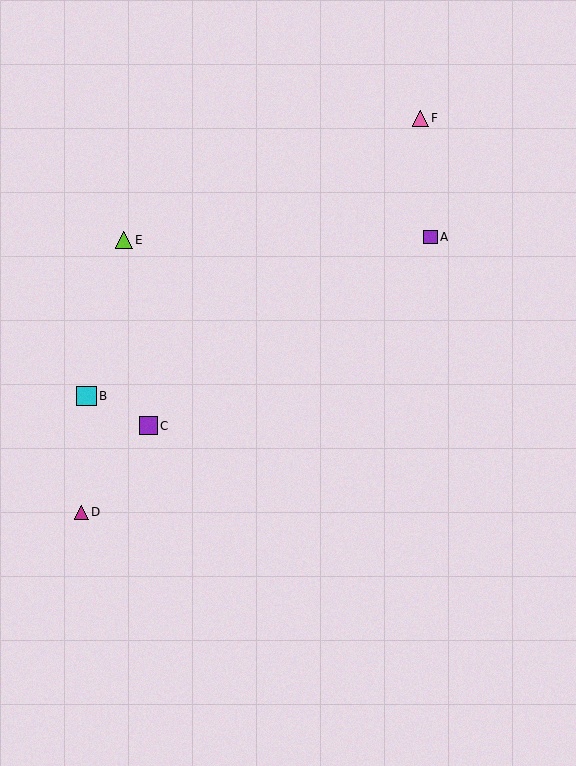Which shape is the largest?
The cyan square (labeled B) is the largest.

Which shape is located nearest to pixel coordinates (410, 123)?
The pink triangle (labeled F) at (420, 118) is nearest to that location.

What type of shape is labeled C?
Shape C is a purple square.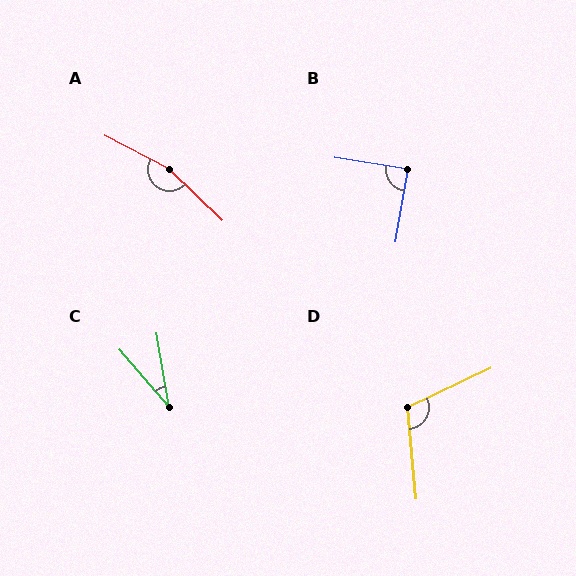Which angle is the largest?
A, at approximately 164 degrees.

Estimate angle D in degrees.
Approximately 110 degrees.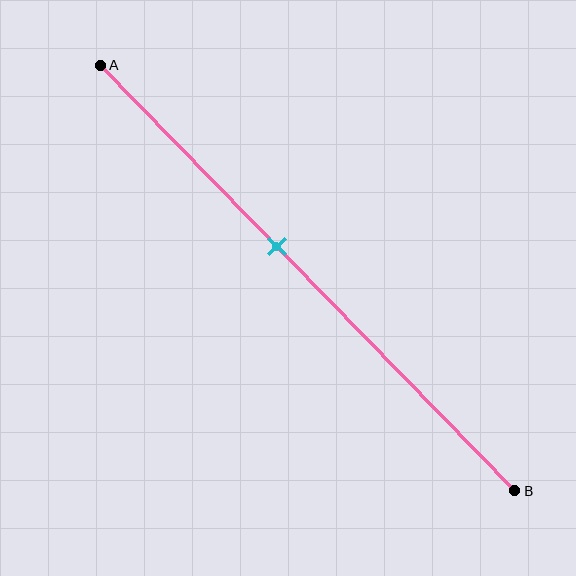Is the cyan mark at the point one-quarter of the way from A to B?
No, the mark is at about 45% from A, not at the 25% one-quarter point.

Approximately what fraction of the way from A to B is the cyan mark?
The cyan mark is approximately 45% of the way from A to B.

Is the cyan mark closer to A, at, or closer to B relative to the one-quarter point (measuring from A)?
The cyan mark is closer to point B than the one-quarter point of segment AB.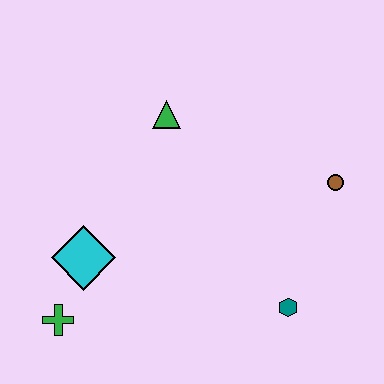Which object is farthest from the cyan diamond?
The brown circle is farthest from the cyan diamond.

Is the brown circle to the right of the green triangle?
Yes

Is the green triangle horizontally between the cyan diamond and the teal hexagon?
Yes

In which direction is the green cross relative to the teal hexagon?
The green cross is to the left of the teal hexagon.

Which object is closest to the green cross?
The cyan diamond is closest to the green cross.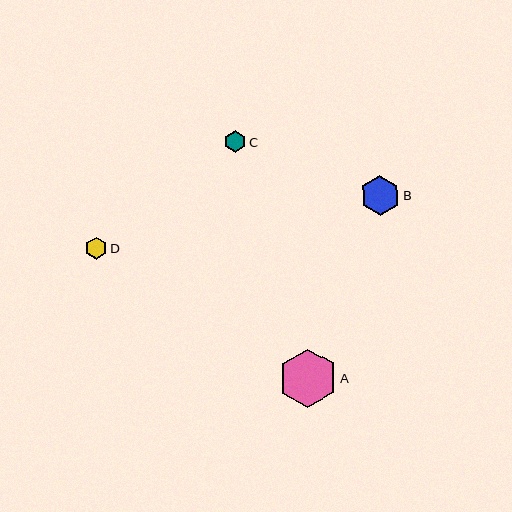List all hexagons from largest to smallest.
From largest to smallest: A, B, C, D.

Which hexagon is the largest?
Hexagon A is the largest with a size of approximately 58 pixels.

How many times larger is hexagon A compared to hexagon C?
Hexagon A is approximately 2.7 times the size of hexagon C.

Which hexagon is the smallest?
Hexagon D is the smallest with a size of approximately 21 pixels.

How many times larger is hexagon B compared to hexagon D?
Hexagon B is approximately 1.9 times the size of hexagon D.